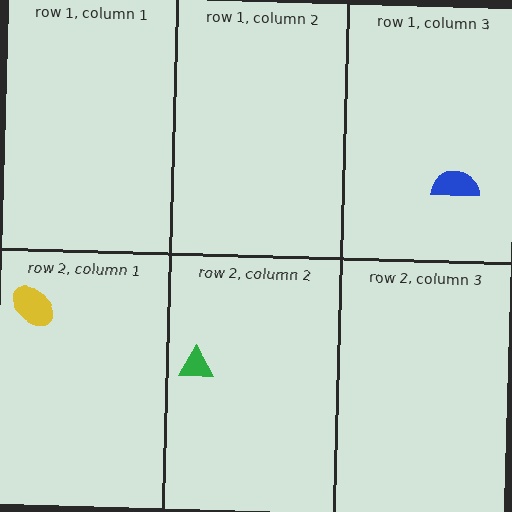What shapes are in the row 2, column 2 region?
The green triangle.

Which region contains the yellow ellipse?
The row 2, column 1 region.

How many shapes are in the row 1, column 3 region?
1.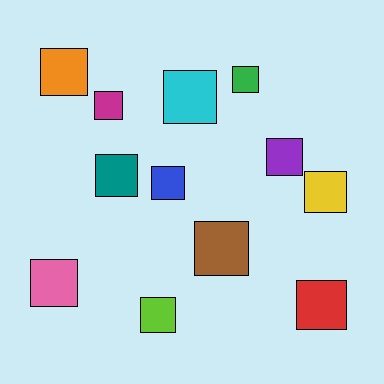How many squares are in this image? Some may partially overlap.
There are 12 squares.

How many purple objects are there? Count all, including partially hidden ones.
There is 1 purple object.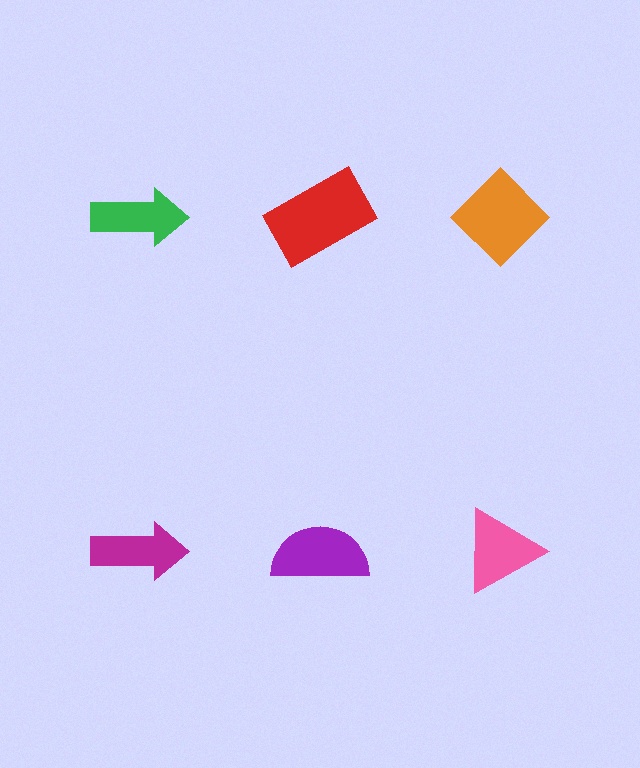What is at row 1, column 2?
A red rectangle.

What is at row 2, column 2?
A purple semicircle.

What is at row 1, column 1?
A green arrow.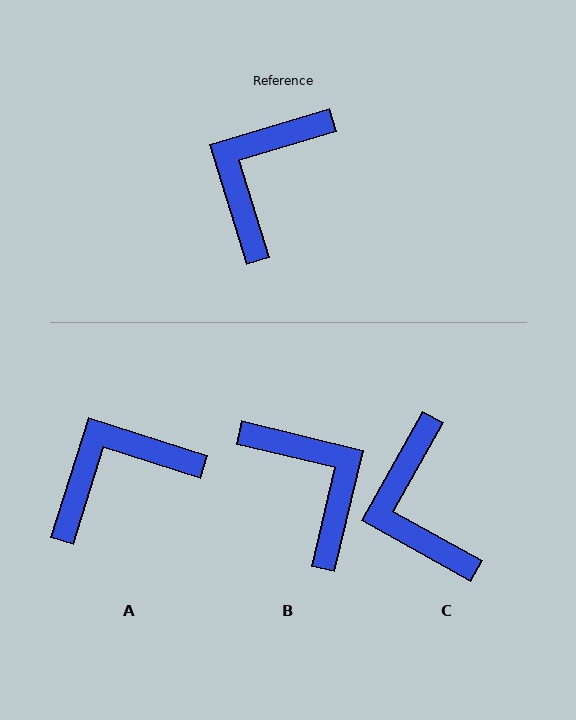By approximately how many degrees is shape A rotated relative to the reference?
Approximately 34 degrees clockwise.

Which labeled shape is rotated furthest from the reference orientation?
B, about 121 degrees away.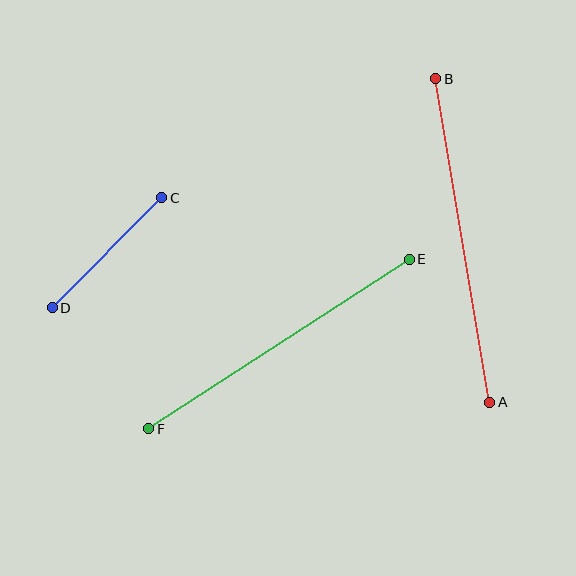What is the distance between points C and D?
The distance is approximately 155 pixels.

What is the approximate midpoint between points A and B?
The midpoint is at approximately (463, 241) pixels.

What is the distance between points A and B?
The distance is approximately 328 pixels.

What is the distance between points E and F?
The distance is approximately 311 pixels.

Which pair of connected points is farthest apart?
Points A and B are farthest apart.